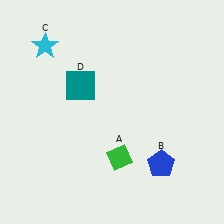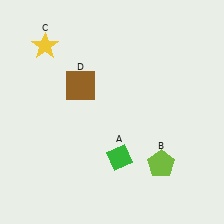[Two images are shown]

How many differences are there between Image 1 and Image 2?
There are 3 differences between the two images.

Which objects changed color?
B changed from blue to lime. C changed from cyan to yellow. D changed from teal to brown.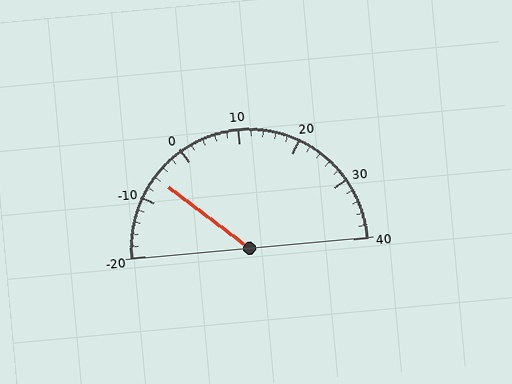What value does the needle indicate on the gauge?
The needle indicates approximately -6.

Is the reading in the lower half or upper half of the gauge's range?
The reading is in the lower half of the range (-20 to 40).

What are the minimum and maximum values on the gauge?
The gauge ranges from -20 to 40.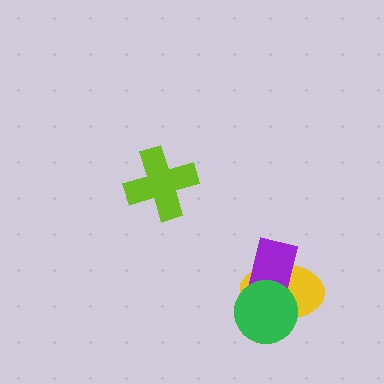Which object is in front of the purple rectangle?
The green circle is in front of the purple rectangle.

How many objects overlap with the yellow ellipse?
2 objects overlap with the yellow ellipse.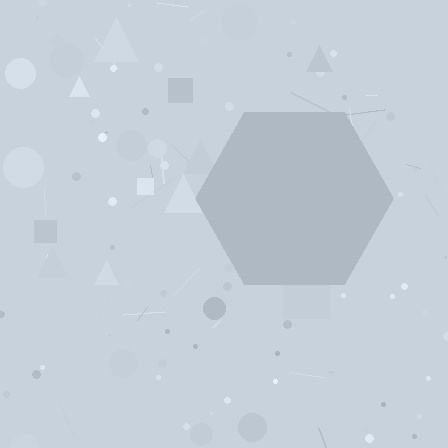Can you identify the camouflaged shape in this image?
The camouflaged shape is a hexagon.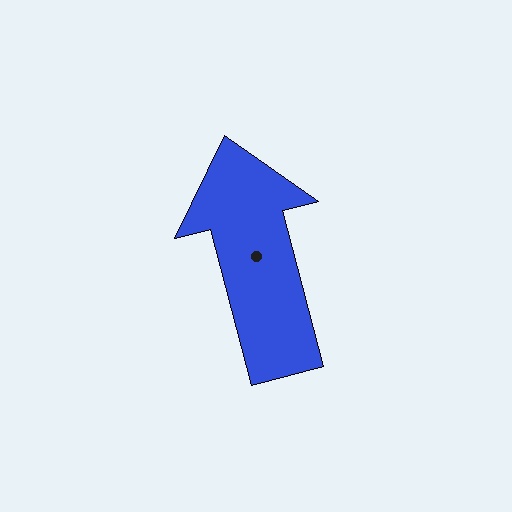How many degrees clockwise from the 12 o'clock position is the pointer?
Approximately 345 degrees.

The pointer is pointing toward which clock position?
Roughly 12 o'clock.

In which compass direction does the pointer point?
North.